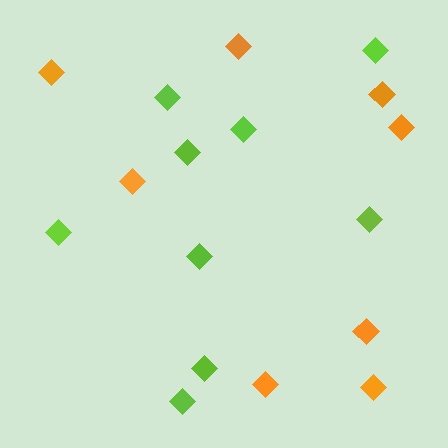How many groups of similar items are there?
There are 2 groups: one group of orange diamonds (8) and one group of lime diamonds (9).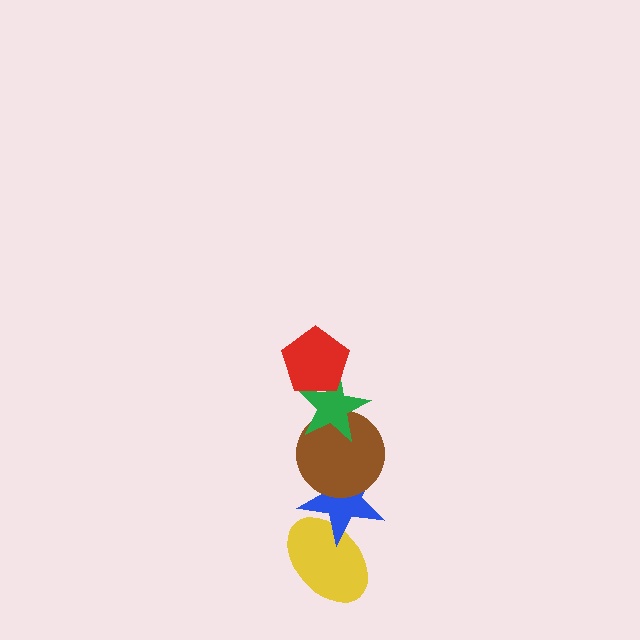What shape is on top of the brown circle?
The green star is on top of the brown circle.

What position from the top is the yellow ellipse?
The yellow ellipse is 5th from the top.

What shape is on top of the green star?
The red pentagon is on top of the green star.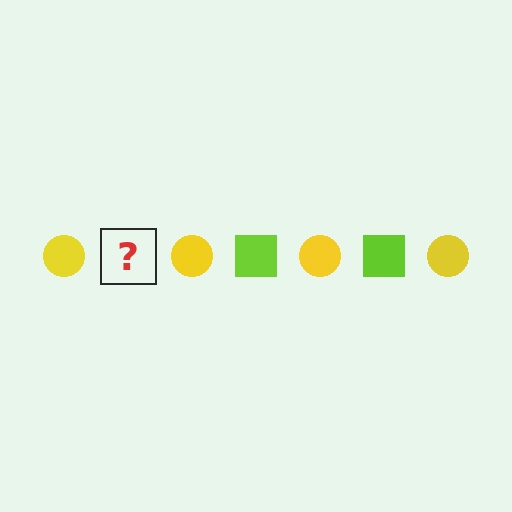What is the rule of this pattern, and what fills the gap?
The rule is that the pattern alternates between yellow circle and lime square. The gap should be filled with a lime square.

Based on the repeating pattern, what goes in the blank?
The blank should be a lime square.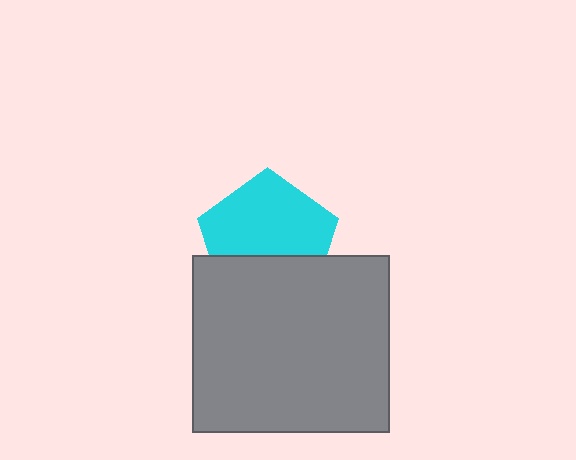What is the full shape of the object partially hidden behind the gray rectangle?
The partially hidden object is a cyan pentagon.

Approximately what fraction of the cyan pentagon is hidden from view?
Roughly 36% of the cyan pentagon is hidden behind the gray rectangle.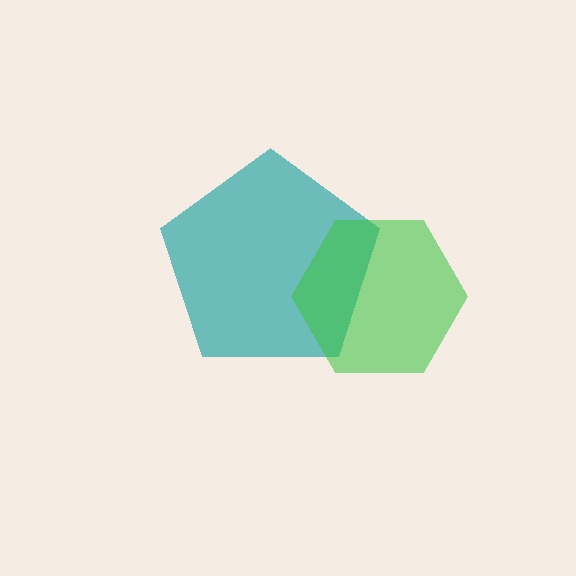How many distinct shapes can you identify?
There are 2 distinct shapes: a teal pentagon, a green hexagon.